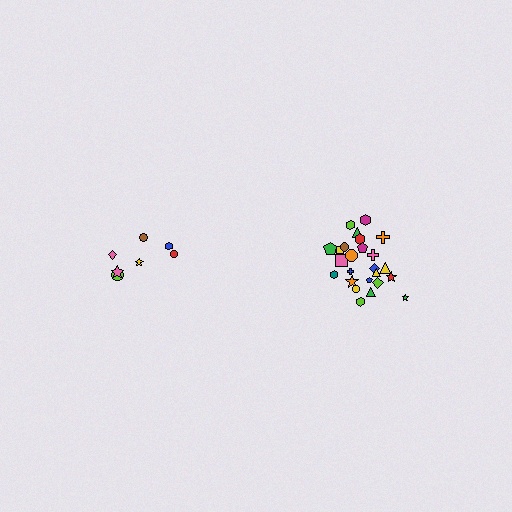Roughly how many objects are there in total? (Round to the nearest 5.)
Roughly 30 objects in total.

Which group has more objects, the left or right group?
The right group.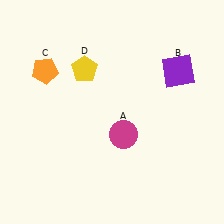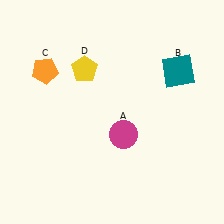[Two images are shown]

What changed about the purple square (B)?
In Image 1, B is purple. In Image 2, it changed to teal.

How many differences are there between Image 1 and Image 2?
There is 1 difference between the two images.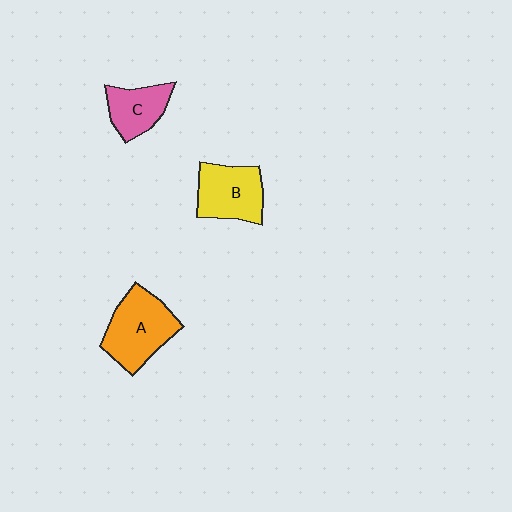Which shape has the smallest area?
Shape C (pink).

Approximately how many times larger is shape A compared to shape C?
Approximately 1.6 times.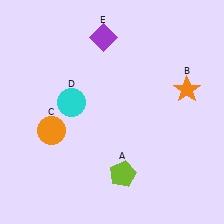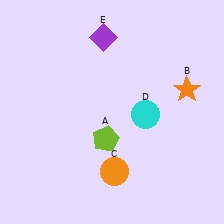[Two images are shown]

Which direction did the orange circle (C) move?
The orange circle (C) moved right.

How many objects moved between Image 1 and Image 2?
3 objects moved between the two images.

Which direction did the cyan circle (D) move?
The cyan circle (D) moved right.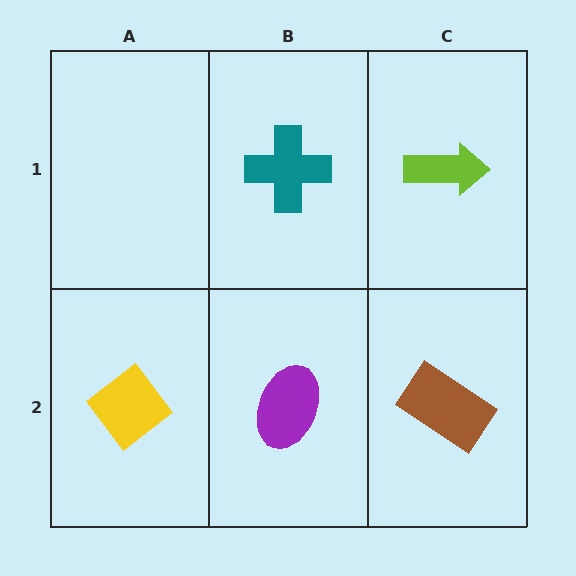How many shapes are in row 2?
3 shapes.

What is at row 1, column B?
A teal cross.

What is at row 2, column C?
A brown rectangle.